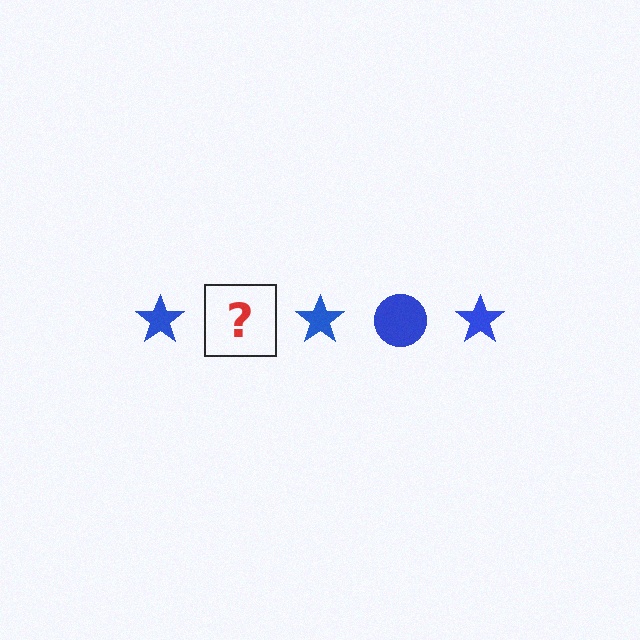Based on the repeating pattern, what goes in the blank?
The blank should be a blue circle.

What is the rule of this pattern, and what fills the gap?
The rule is that the pattern cycles through star, circle shapes in blue. The gap should be filled with a blue circle.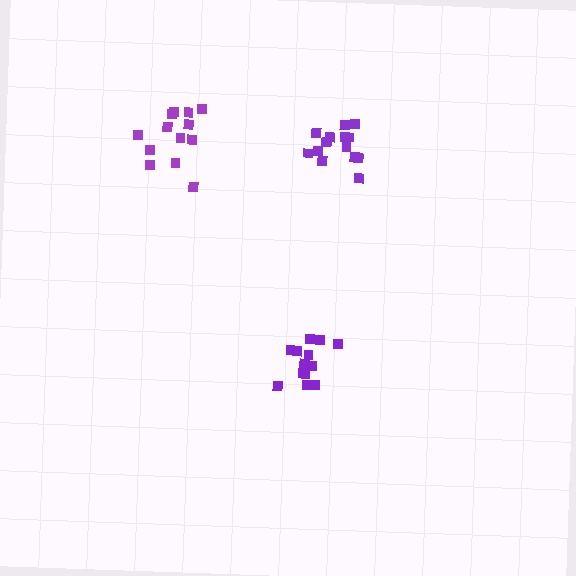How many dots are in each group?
Group 1: 13 dots, Group 2: 15 dots, Group 3: 13 dots (41 total).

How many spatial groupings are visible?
There are 3 spatial groupings.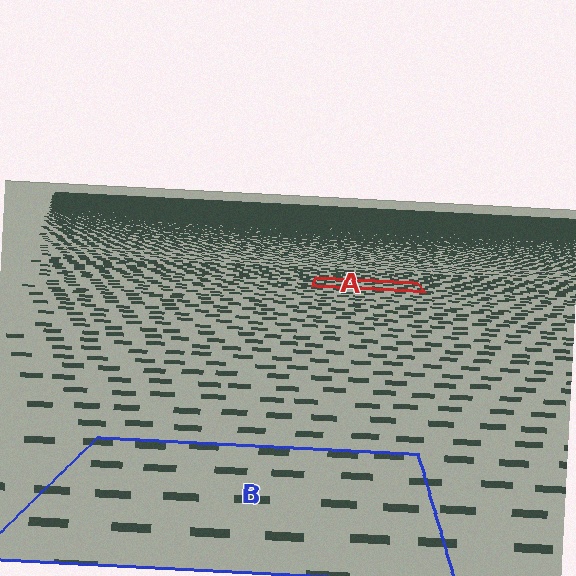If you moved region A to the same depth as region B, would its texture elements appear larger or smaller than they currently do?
They would appear larger. At a closer depth, the same texture elements are projected at a bigger on-screen size.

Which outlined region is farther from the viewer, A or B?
Region A is farther from the viewer — the texture elements inside it appear smaller and more densely packed.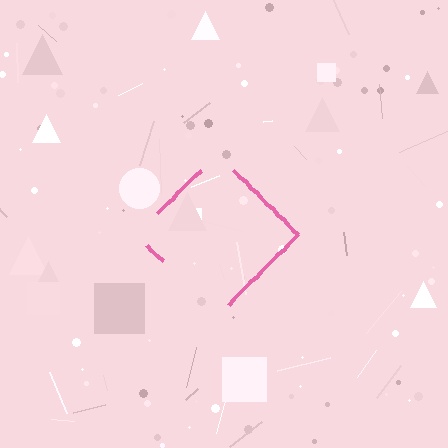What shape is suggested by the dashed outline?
The dashed outline suggests a diamond.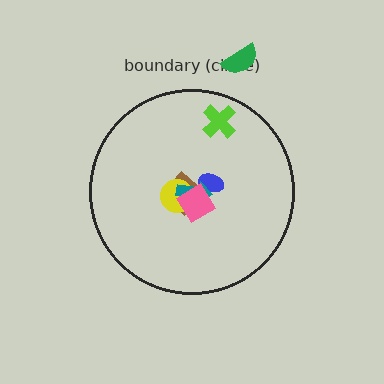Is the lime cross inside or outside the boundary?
Inside.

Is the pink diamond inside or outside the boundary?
Inside.